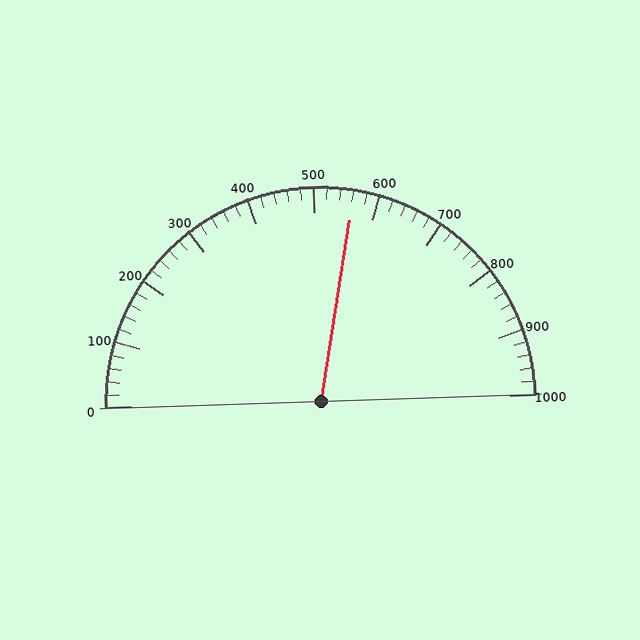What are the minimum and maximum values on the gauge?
The gauge ranges from 0 to 1000.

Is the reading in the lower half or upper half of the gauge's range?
The reading is in the upper half of the range (0 to 1000).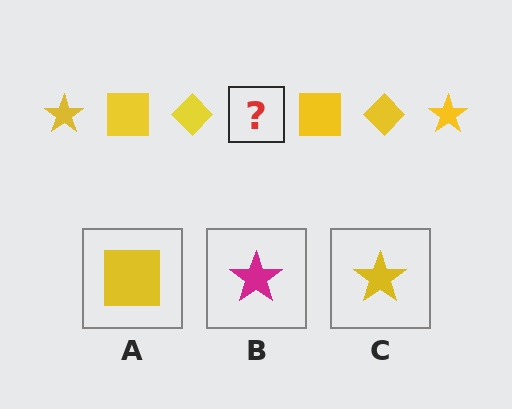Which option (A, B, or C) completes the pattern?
C.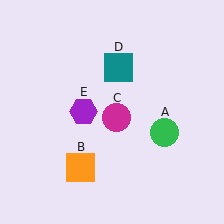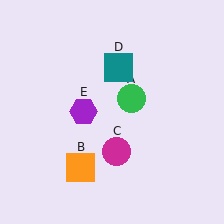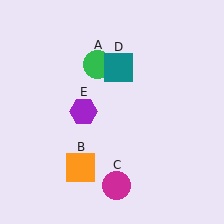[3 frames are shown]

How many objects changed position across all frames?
2 objects changed position: green circle (object A), magenta circle (object C).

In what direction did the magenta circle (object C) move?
The magenta circle (object C) moved down.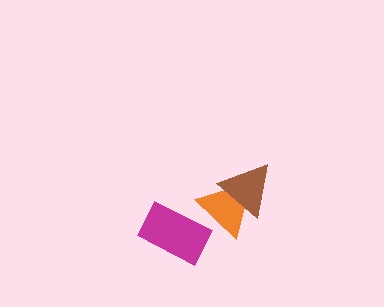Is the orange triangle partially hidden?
Yes, it is partially covered by another shape.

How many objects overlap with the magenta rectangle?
1 object overlaps with the magenta rectangle.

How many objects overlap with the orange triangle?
2 objects overlap with the orange triangle.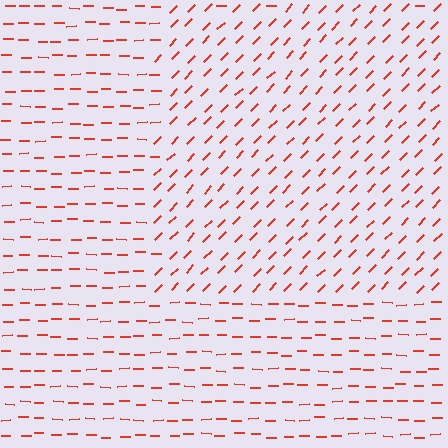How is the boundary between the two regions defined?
The boundary is defined purely by a change in line orientation (approximately 45 degrees difference). All lines are the same color and thickness.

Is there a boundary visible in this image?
Yes, there is a texture boundary formed by a change in line orientation.